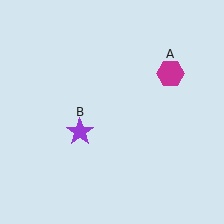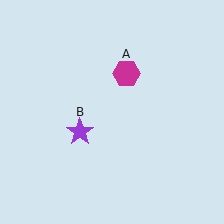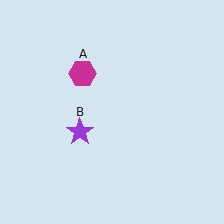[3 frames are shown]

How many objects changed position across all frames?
1 object changed position: magenta hexagon (object A).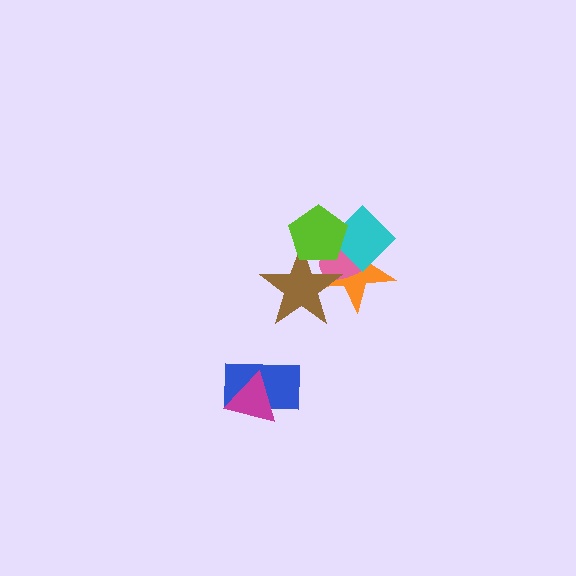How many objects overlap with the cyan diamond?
3 objects overlap with the cyan diamond.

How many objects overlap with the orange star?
4 objects overlap with the orange star.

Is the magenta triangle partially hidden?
No, no other shape covers it.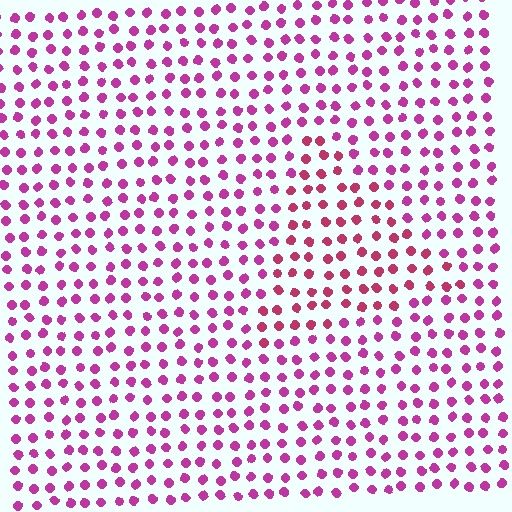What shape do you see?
I see a triangle.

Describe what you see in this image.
The image is filled with small magenta elements in a uniform arrangement. A triangle-shaped region is visible where the elements are tinted to a slightly different hue, forming a subtle color boundary.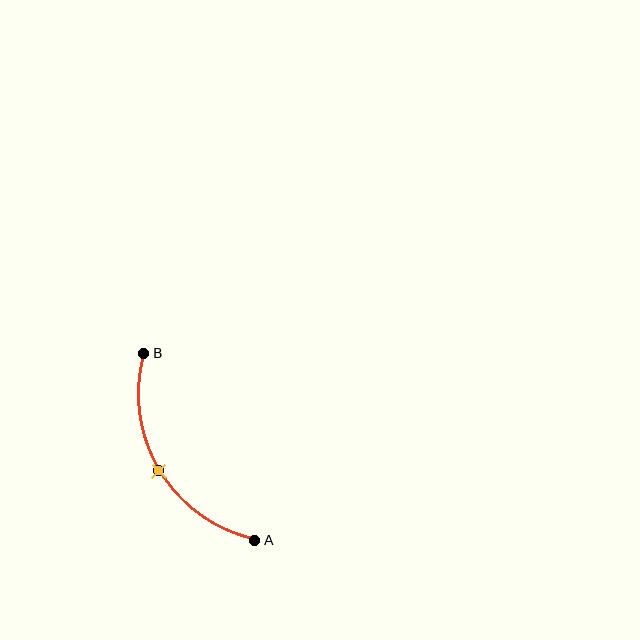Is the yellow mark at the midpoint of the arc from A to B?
Yes. The yellow mark lies on the arc at equal arc-length from both A and B — it is the arc midpoint.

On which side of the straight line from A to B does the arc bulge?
The arc bulges to the left of the straight line connecting A and B.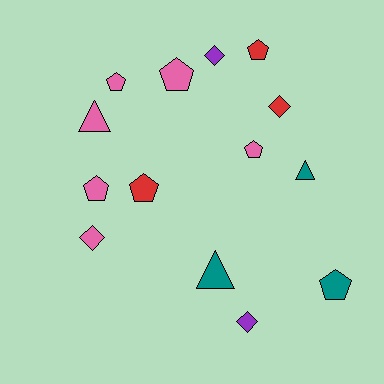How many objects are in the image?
There are 14 objects.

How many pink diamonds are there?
There is 1 pink diamond.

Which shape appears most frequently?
Pentagon, with 7 objects.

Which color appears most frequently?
Pink, with 6 objects.